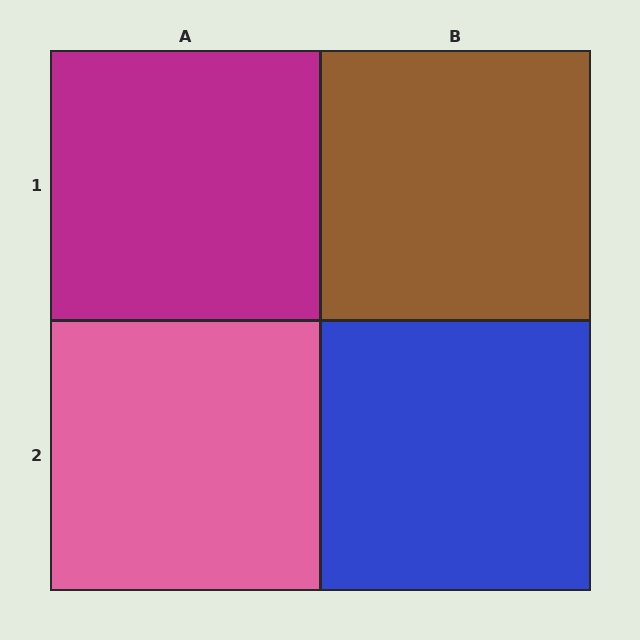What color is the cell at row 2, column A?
Pink.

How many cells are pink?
1 cell is pink.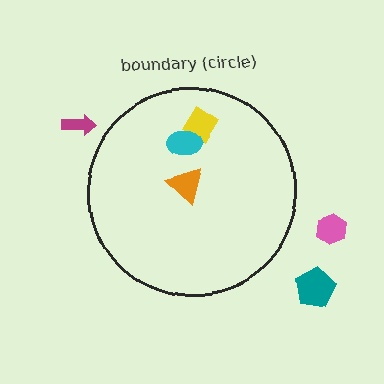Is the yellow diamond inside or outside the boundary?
Inside.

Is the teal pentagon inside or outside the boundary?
Outside.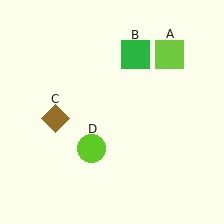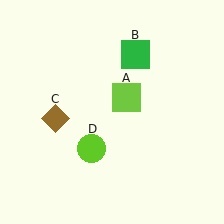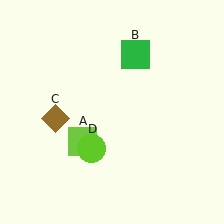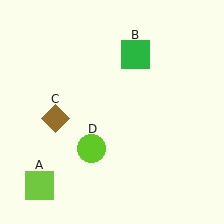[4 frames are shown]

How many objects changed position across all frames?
1 object changed position: lime square (object A).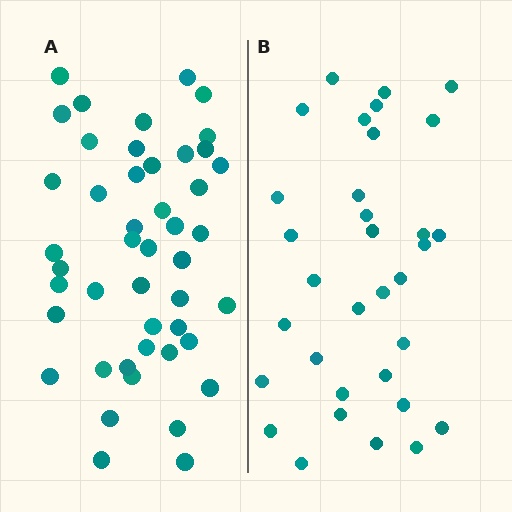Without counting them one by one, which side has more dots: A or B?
Region A (the left region) has more dots.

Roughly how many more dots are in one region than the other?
Region A has approximately 15 more dots than region B.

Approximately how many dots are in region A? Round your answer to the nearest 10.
About 50 dots. (The exact count is 46, which rounds to 50.)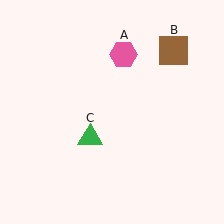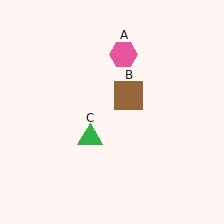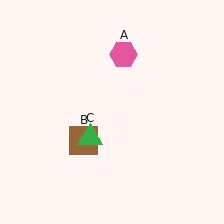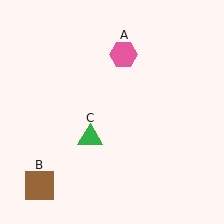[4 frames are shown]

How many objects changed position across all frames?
1 object changed position: brown square (object B).